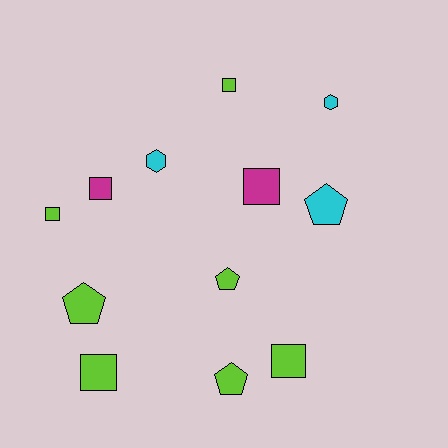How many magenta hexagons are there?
There are no magenta hexagons.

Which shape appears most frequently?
Square, with 6 objects.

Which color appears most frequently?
Lime, with 7 objects.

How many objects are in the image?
There are 12 objects.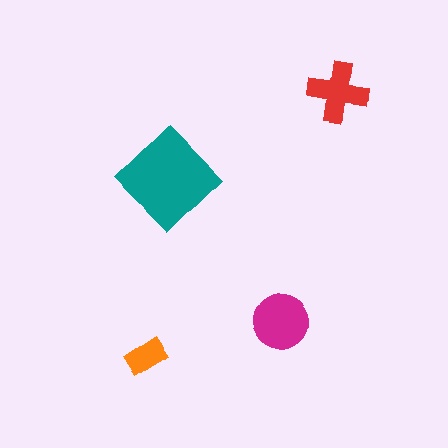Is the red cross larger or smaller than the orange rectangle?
Larger.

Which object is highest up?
The red cross is topmost.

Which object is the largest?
The teal diamond.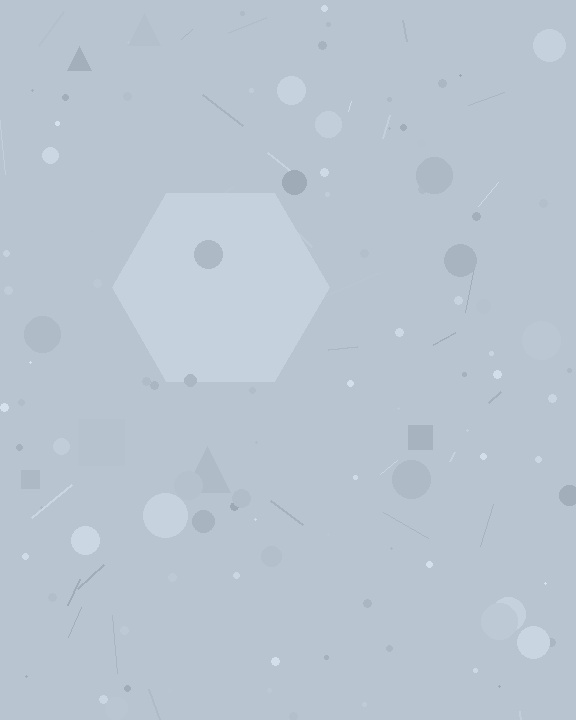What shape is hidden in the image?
A hexagon is hidden in the image.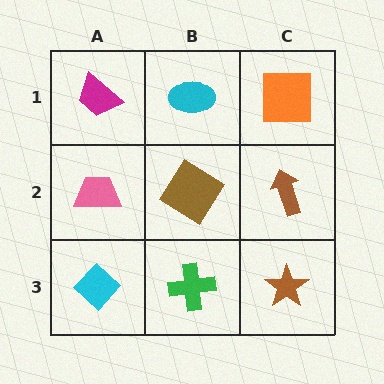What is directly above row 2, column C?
An orange square.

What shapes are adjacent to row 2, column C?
An orange square (row 1, column C), a brown star (row 3, column C), a brown diamond (row 2, column B).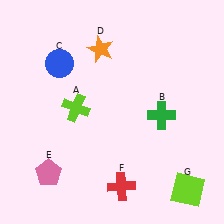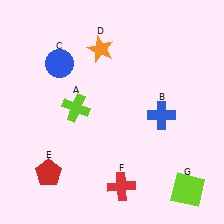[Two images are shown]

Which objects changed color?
B changed from green to blue. E changed from pink to red.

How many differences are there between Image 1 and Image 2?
There are 2 differences between the two images.